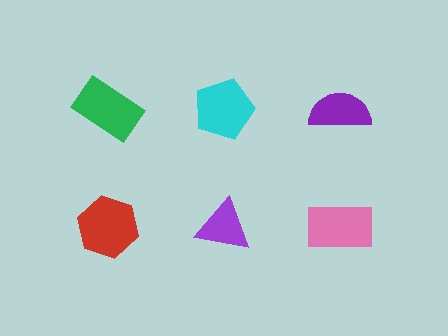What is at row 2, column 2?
A purple triangle.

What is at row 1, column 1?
A green rectangle.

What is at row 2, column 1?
A red hexagon.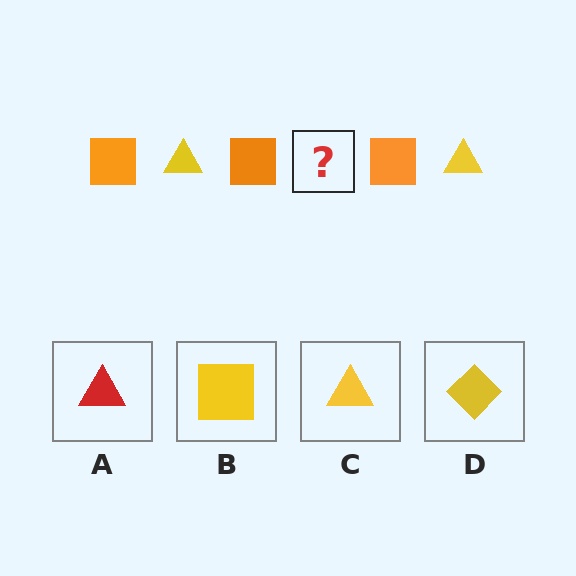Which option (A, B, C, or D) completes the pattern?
C.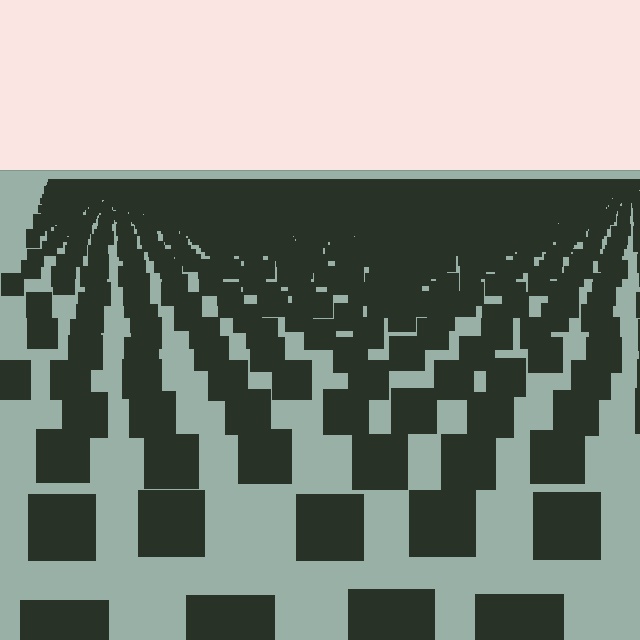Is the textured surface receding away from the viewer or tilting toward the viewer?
The surface is receding away from the viewer. Texture elements get smaller and denser toward the top.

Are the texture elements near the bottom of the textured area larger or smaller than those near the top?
Larger. Near the bottom, elements are closer to the viewer and appear at a bigger on-screen size.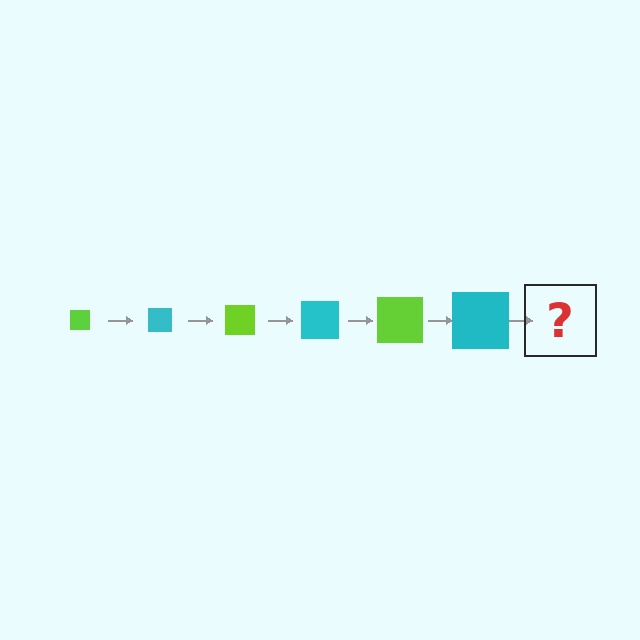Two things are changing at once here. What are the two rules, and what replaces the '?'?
The two rules are that the square grows larger each step and the color cycles through lime and cyan. The '?' should be a lime square, larger than the previous one.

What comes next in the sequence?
The next element should be a lime square, larger than the previous one.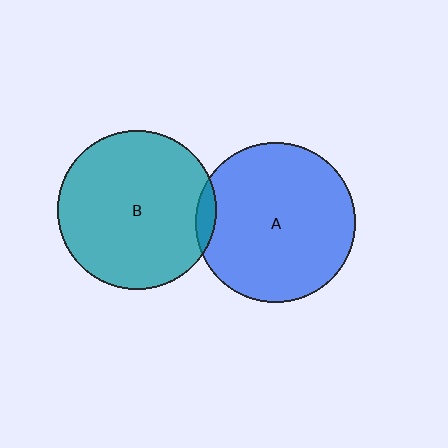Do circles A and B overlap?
Yes.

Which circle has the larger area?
Circle A (blue).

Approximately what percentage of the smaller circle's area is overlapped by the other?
Approximately 5%.